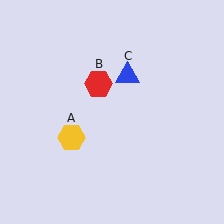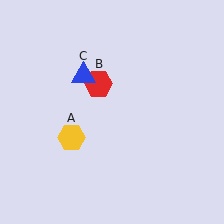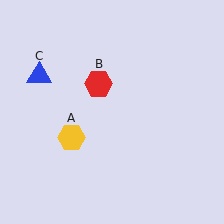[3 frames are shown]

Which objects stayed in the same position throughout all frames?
Yellow hexagon (object A) and red hexagon (object B) remained stationary.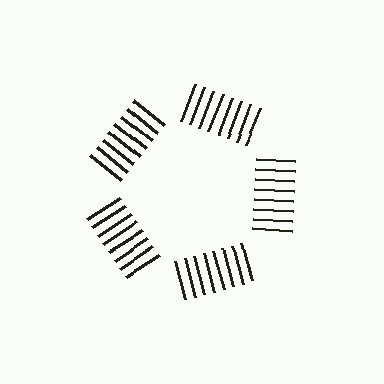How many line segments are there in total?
40 — 8 along each of the 5 edges.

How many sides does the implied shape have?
5 sides — the line-ends trace a pentagon.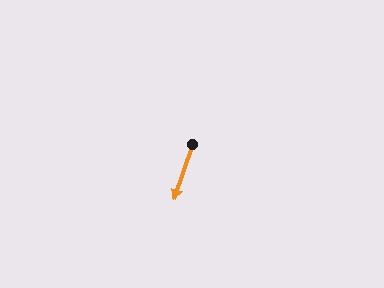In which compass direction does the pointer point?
South.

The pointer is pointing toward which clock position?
Roughly 7 o'clock.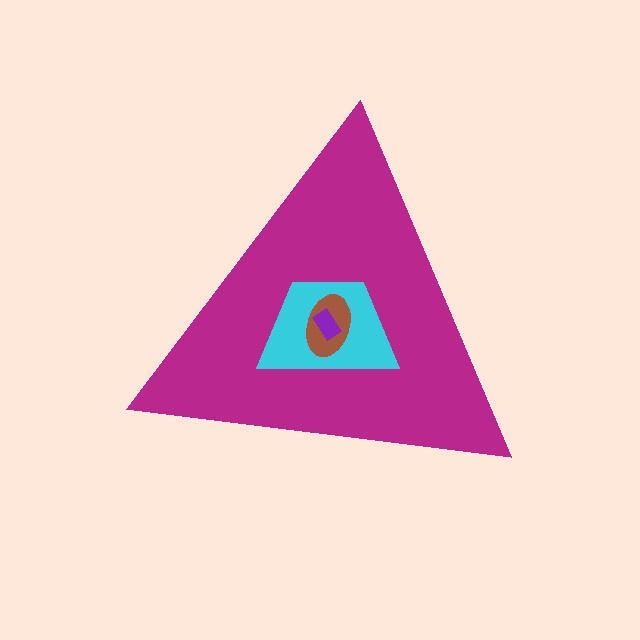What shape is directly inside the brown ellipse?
The purple rectangle.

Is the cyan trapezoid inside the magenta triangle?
Yes.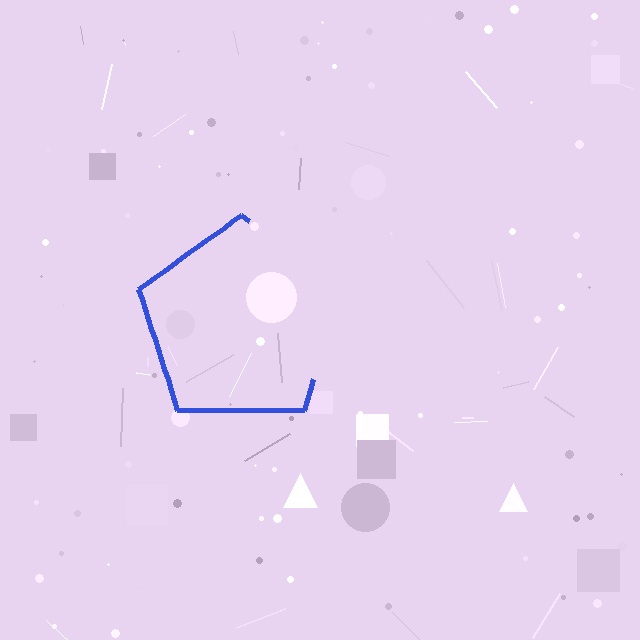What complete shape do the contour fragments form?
The contour fragments form a pentagon.